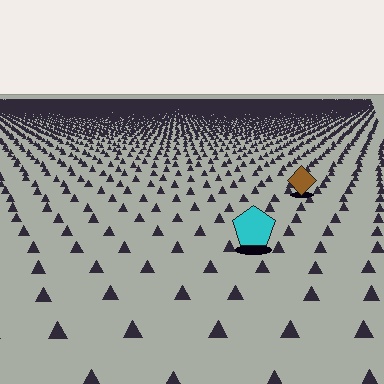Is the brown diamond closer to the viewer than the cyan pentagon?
No. The cyan pentagon is closer — you can tell from the texture gradient: the ground texture is coarser near it.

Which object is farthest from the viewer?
The brown diamond is farthest from the viewer. It appears smaller and the ground texture around it is denser.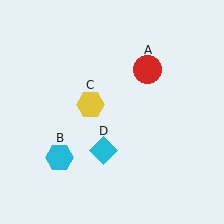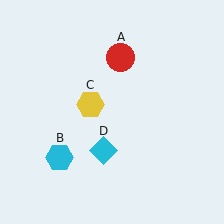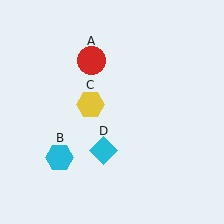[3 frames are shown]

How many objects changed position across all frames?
1 object changed position: red circle (object A).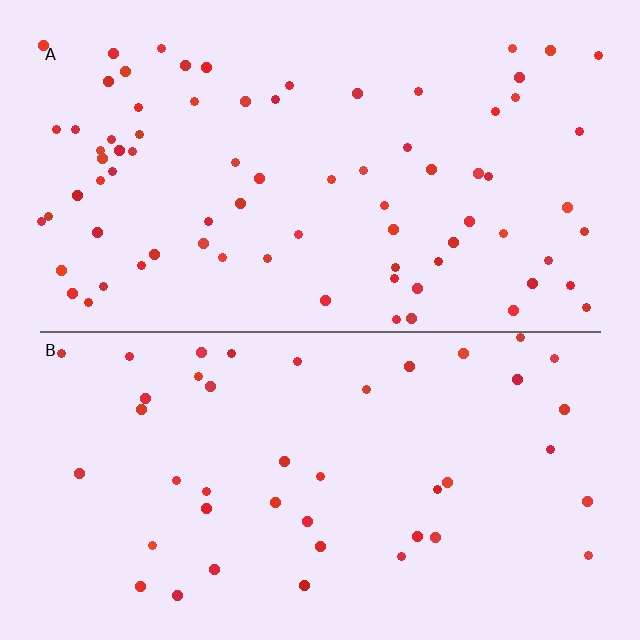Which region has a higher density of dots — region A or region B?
A (the top).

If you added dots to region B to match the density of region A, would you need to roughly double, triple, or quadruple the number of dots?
Approximately double.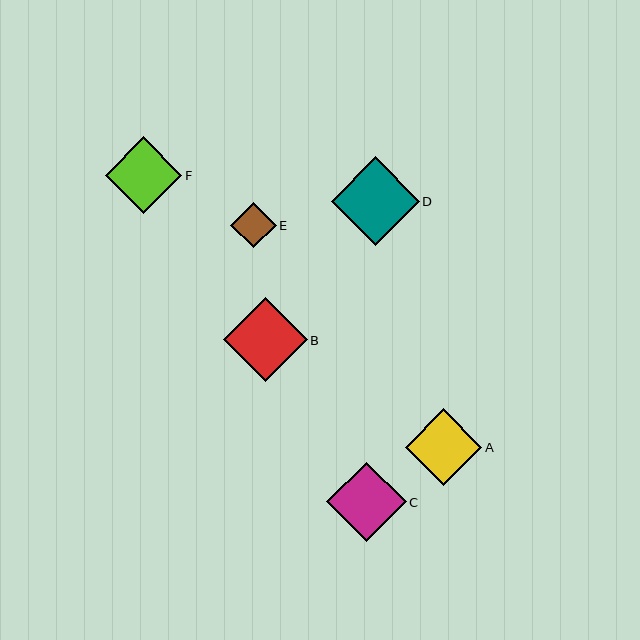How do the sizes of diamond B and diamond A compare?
Diamond B and diamond A are approximately the same size.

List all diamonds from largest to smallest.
From largest to smallest: D, B, C, A, F, E.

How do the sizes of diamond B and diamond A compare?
Diamond B and diamond A are approximately the same size.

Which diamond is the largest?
Diamond D is the largest with a size of approximately 88 pixels.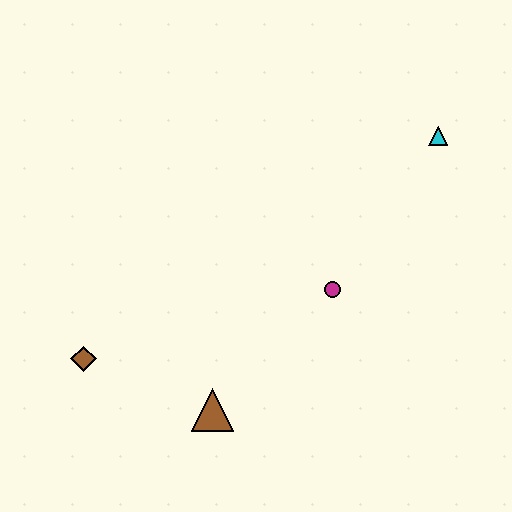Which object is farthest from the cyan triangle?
The brown diamond is farthest from the cyan triangle.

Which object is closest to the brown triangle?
The brown diamond is closest to the brown triangle.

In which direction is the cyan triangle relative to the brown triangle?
The cyan triangle is above the brown triangle.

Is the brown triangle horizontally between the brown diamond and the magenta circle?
Yes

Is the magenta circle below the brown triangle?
No